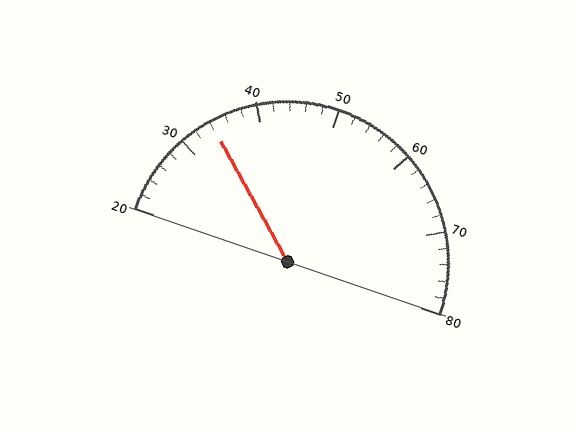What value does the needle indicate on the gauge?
The needle indicates approximately 34.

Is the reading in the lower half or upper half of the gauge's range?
The reading is in the lower half of the range (20 to 80).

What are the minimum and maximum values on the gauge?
The gauge ranges from 20 to 80.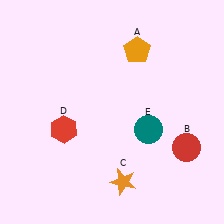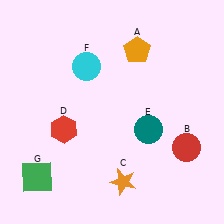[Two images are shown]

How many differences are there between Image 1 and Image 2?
There are 2 differences between the two images.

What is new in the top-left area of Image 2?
A cyan circle (F) was added in the top-left area of Image 2.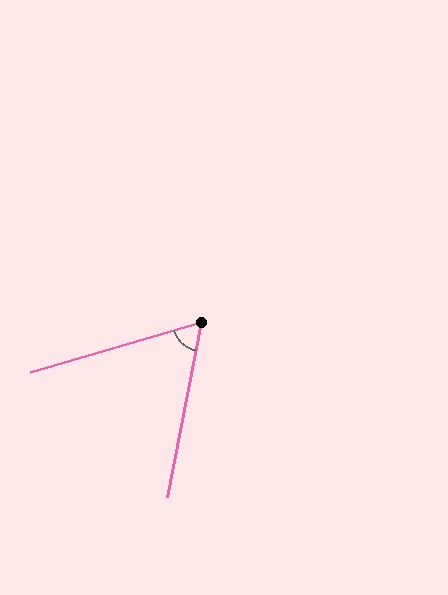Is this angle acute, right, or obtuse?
It is acute.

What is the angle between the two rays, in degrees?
Approximately 63 degrees.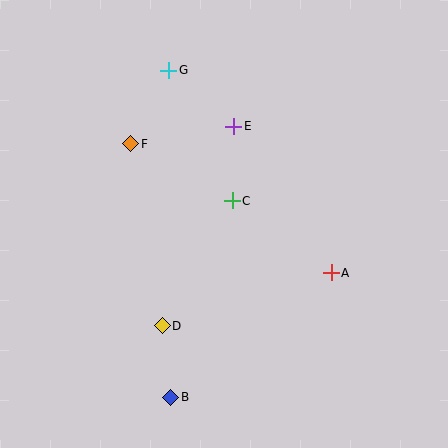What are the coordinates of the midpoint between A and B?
The midpoint between A and B is at (251, 335).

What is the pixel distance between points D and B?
The distance between D and B is 72 pixels.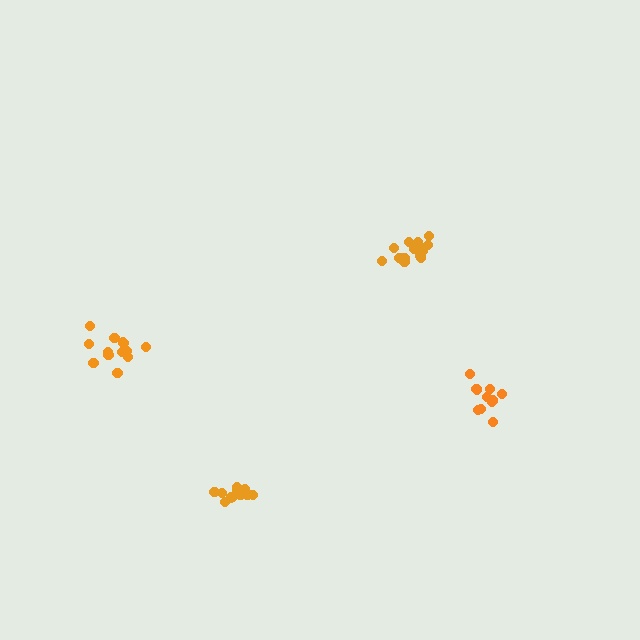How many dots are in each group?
Group 1: 13 dots, Group 2: 11 dots, Group 3: 15 dots, Group 4: 11 dots (50 total).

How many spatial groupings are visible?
There are 4 spatial groupings.